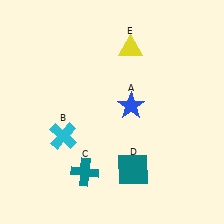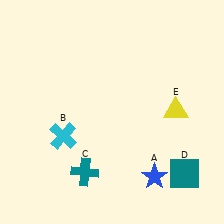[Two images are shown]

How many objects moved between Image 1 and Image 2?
3 objects moved between the two images.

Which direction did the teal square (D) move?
The teal square (D) moved right.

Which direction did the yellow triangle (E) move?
The yellow triangle (E) moved down.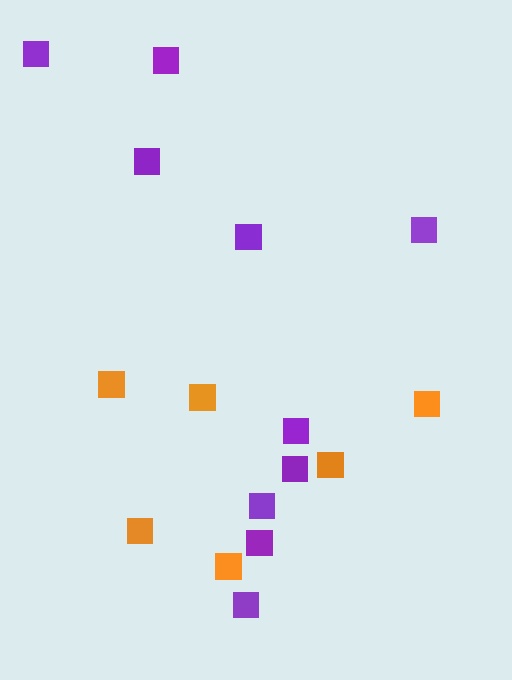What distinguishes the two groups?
There are 2 groups: one group of purple squares (10) and one group of orange squares (6).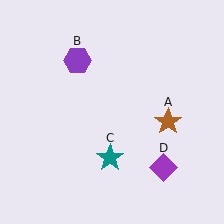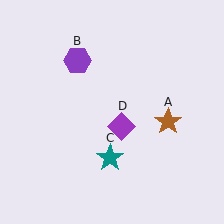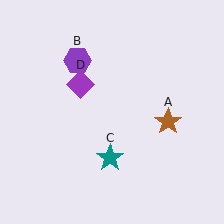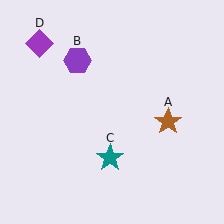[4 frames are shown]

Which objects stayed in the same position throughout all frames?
Brown star (object A) and purple hexagon (object B) and teal star (object C) remained stationary.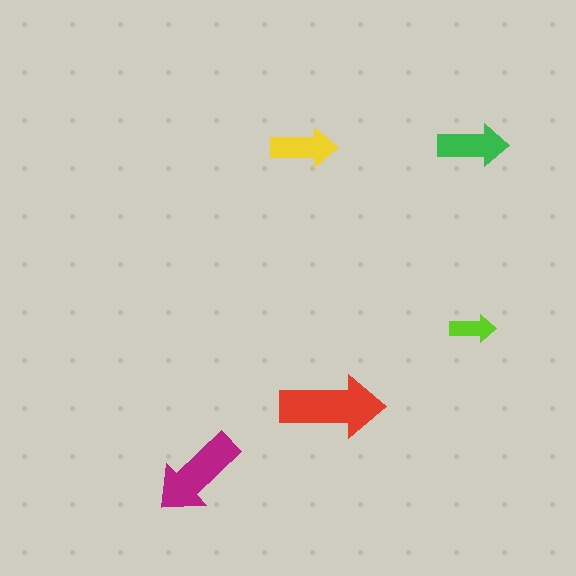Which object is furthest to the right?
The green arrow is rightmost.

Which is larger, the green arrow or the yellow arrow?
The green one.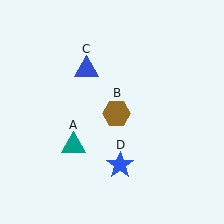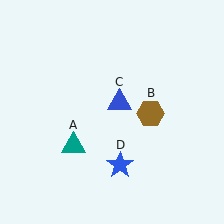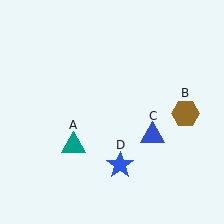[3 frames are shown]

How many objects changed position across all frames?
2 objects changed position: brown hexagon (object B), blue triangle (object C).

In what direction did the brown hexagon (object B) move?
The brown hexagon (object B) moved right.